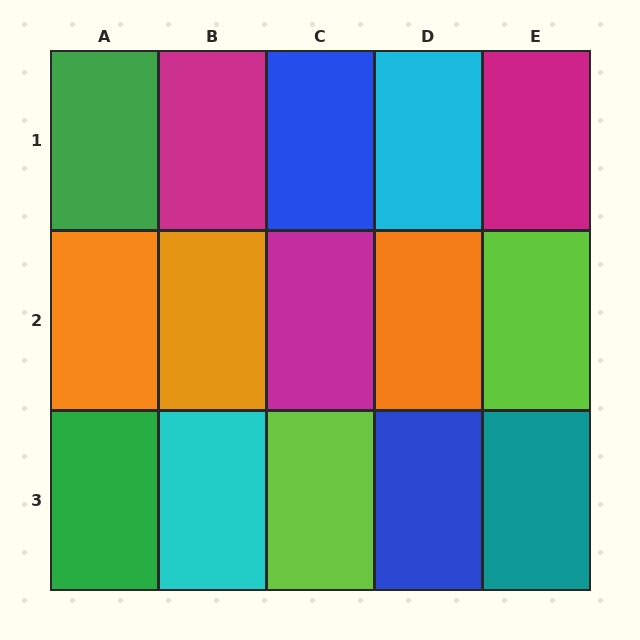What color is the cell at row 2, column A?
Orange.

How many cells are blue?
2 cells are blue.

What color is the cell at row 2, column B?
Orange.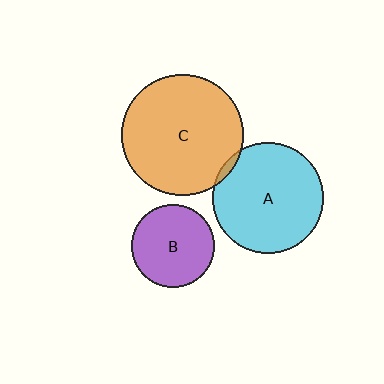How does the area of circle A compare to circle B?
Approximately 1.8 times.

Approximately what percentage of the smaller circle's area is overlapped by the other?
Approximately 5%.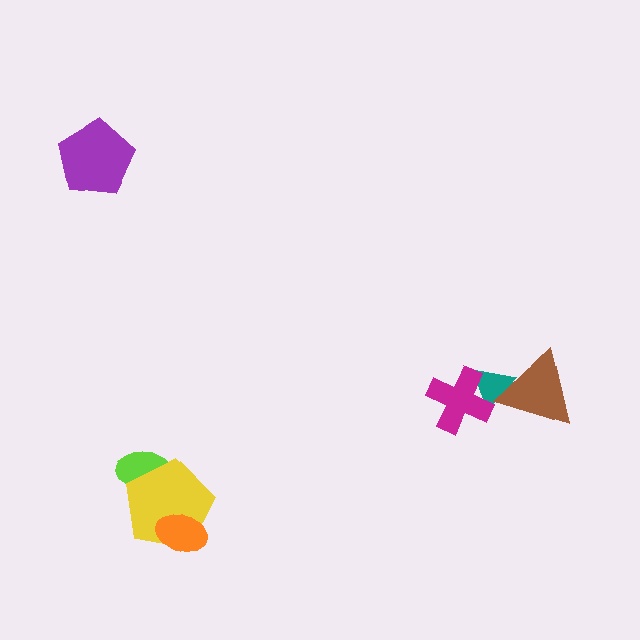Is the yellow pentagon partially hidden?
Yes, it is partially covered by another shape.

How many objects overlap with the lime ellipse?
1 object overlaps with the lime ellipse.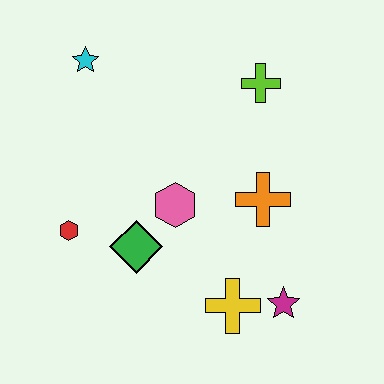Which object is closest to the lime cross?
The orange cross is closest to the lime cross.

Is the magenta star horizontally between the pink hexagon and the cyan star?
No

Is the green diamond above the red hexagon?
No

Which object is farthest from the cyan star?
The magenta star is farthest from the cyan star.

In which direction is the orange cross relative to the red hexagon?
The orange cross is to the right of the red hexagon.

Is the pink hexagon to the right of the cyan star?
Yes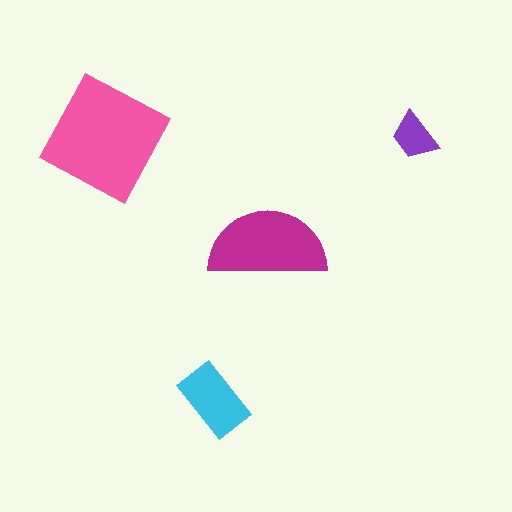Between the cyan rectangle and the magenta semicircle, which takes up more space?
The magenta semicircle.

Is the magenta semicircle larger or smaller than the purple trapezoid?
Larger.